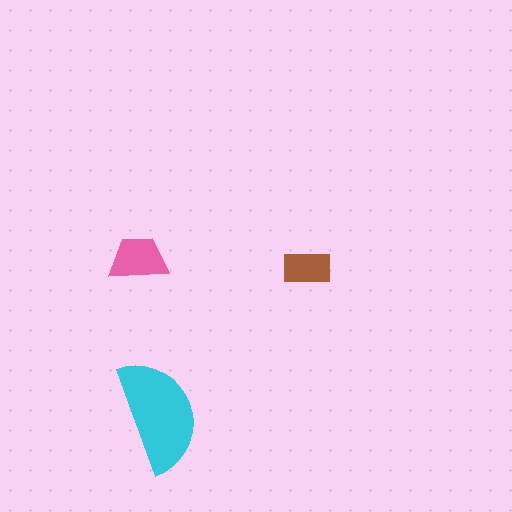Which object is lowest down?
The cyan semicircle is bottommost.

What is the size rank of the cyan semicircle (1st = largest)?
1st.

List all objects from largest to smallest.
The cyan semicircle, the pink trapezoid, the brown rectangle.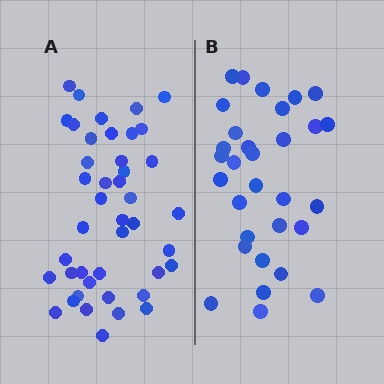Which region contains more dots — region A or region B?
Region A (the left region) has more dots.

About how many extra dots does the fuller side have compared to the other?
Region A has roughly 12 or so more dots than region B.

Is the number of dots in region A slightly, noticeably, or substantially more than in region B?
Region A has noticeably more, but not dramatically so. The ratio is roughly 1.4 to 1.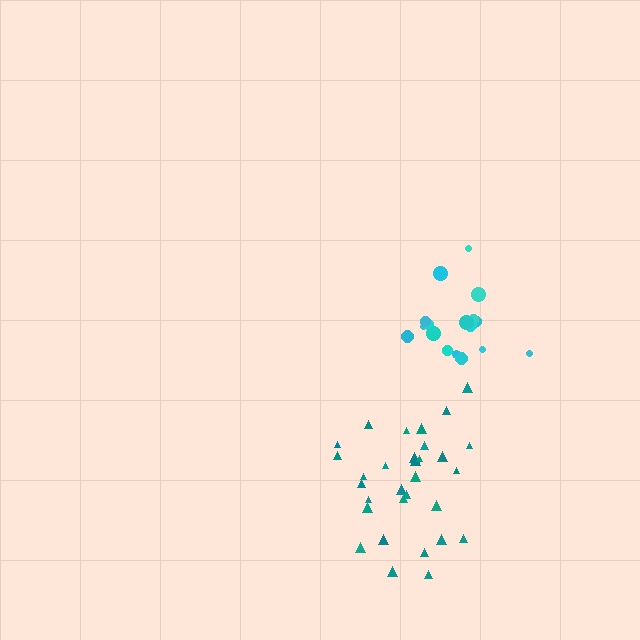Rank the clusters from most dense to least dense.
cyan, teal.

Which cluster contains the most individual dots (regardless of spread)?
Teal (31).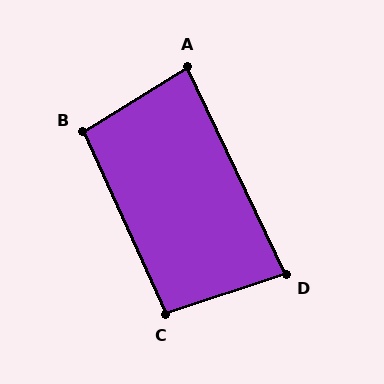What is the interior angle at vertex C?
Approximately 96 degrees (obtuse).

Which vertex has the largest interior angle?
B, at approximately 97 degrees.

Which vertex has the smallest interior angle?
D, at approximately 83 degrees.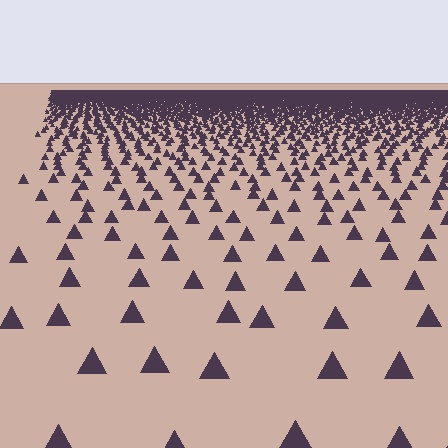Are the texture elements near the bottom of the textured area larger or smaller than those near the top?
Larger. Near the bottom, elements are closer to the viewer and appear at a bigger on-screen size.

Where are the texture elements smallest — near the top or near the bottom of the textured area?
Near the top.